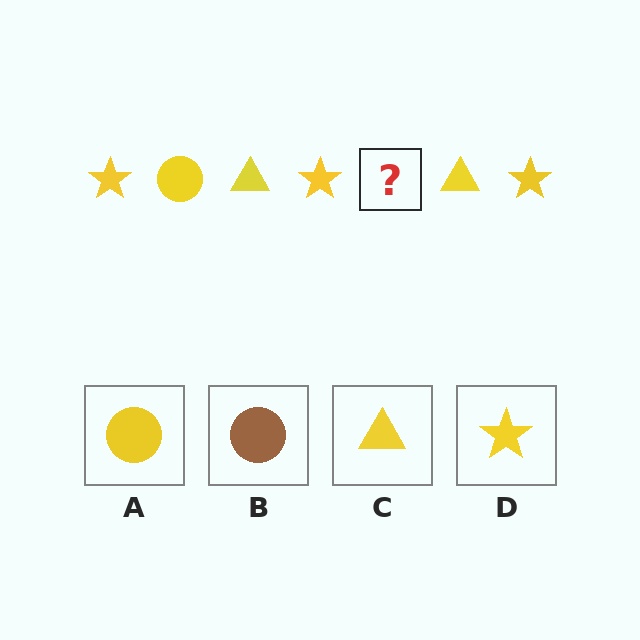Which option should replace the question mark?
Option A.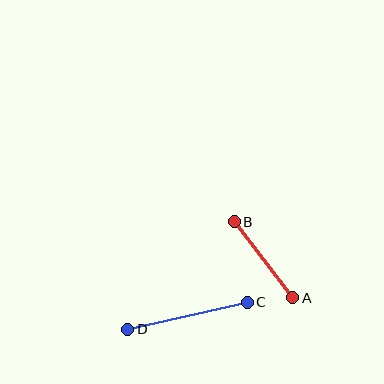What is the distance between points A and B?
The distance is approximately 96 pixels.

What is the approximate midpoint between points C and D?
The midpoint is at approximately (187, 316) pixels.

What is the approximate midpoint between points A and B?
The midpoint is at approximately (263, 260) pixels.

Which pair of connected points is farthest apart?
Points C and D are farthest apart.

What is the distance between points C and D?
The distance is approximately 122 pixels.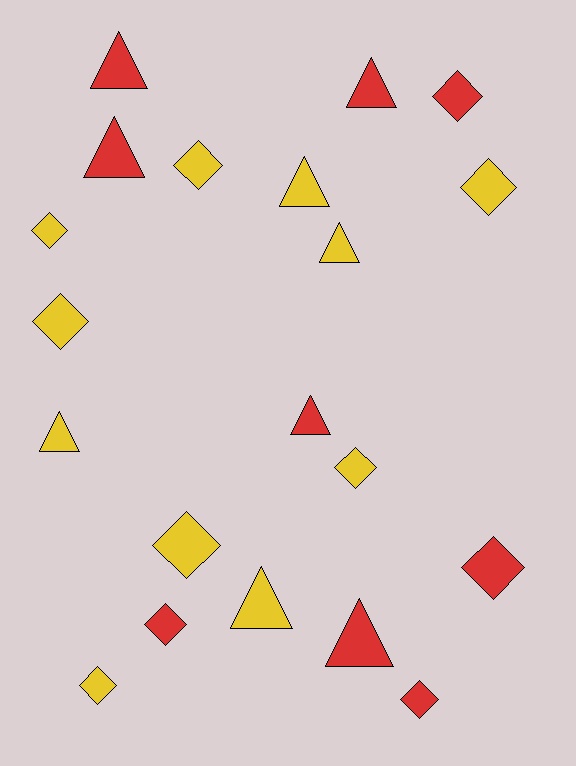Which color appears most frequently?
Yellow, with 11 objects.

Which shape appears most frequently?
Diamond, with 11 objects.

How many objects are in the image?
There are 20 objects.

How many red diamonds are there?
There are 4 red diamonds.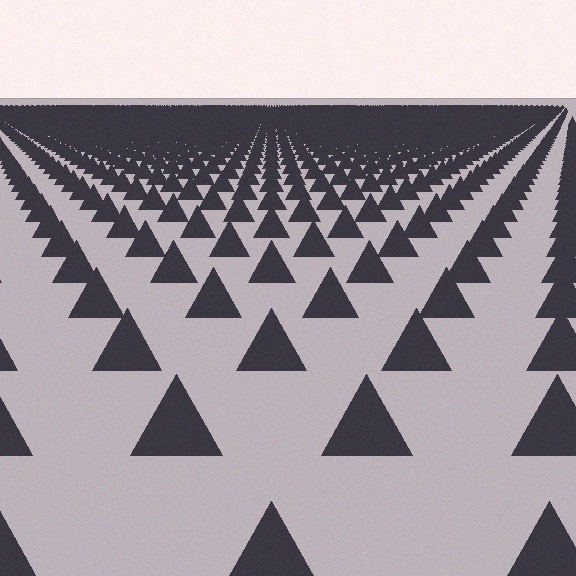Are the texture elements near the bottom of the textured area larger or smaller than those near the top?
Larger. Near the bottom, elements are closer to the viewer and appear at a bigger on-screen size.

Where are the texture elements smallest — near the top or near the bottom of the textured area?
Near the top.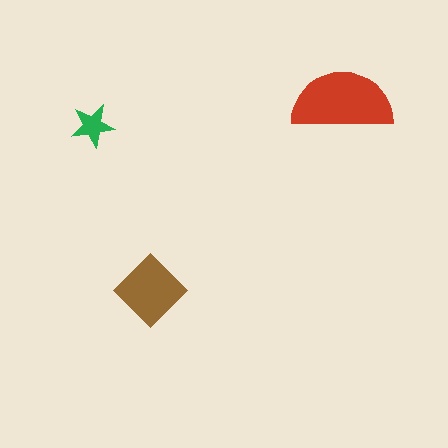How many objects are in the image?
There are 3 objects in the image.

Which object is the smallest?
The green star.